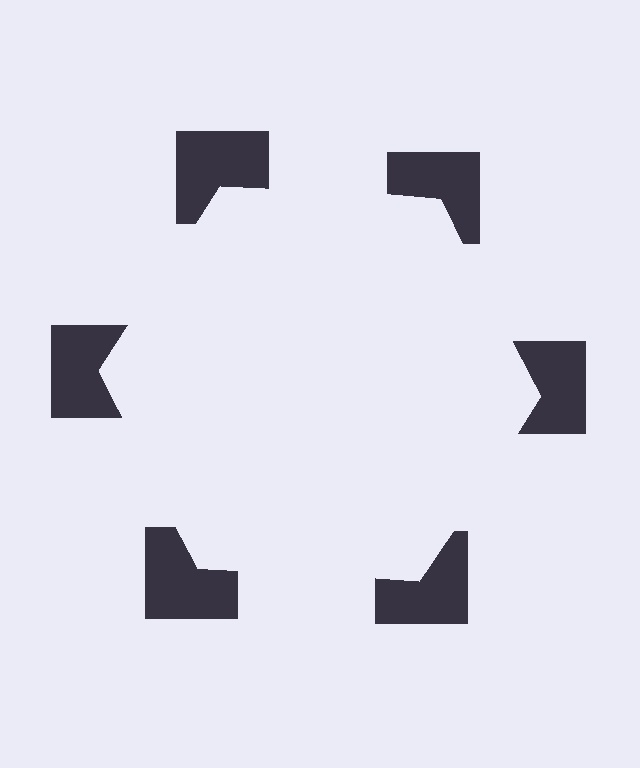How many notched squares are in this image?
There are 6 — one at each vertex of the illusory hexagon.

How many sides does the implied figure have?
6 sides.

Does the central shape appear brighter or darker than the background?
It typically appears slightly brighter than the background, even though no actual brightness change is drawn.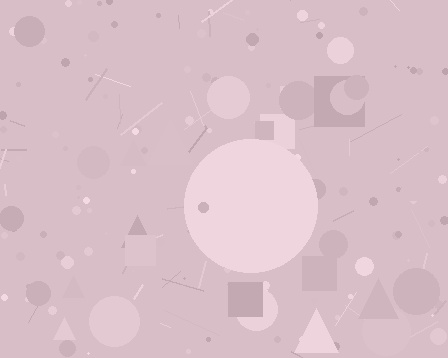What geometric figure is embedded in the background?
A circle is embedded in the background.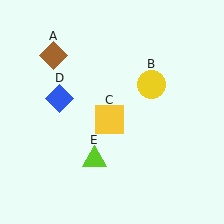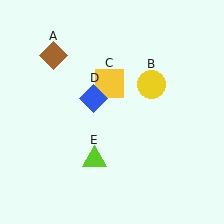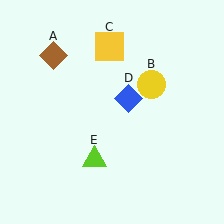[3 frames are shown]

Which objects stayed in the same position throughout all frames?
Brown diamond (object A) and yellow circle (object B) and lime triangle (object E) remained stationary.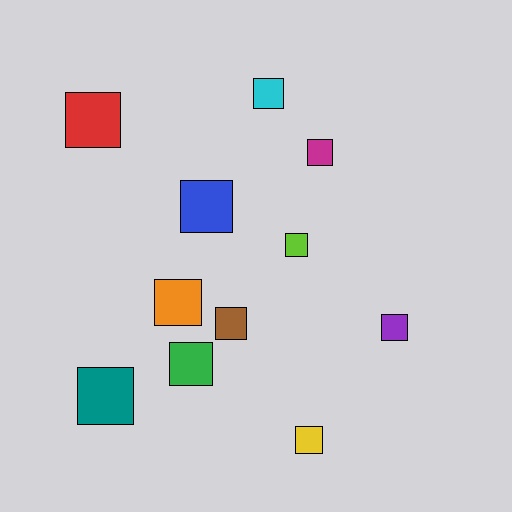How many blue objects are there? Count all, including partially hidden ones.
There is 1 blue object.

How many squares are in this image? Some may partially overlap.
There are 11 squares.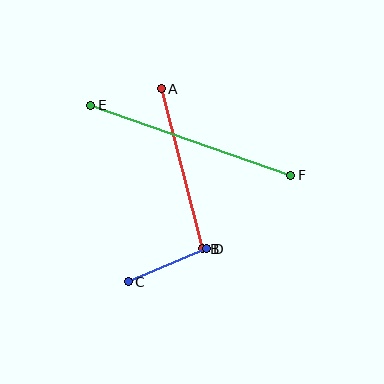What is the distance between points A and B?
The distance is approximately 165 pixels.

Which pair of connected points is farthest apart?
Points E and F are farthest apart.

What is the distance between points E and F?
The distance is approximately 212 pixels.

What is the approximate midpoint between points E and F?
The midpoint is at approximately (191, 140) pixels.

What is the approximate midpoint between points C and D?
The midpoint is at approximately (167, 265) pixels.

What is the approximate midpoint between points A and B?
The midpoint is at approximately (182, 169) pixels.